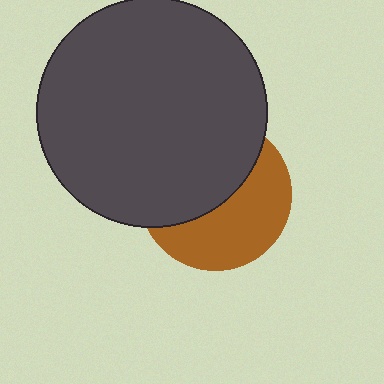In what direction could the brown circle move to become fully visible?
The brown circle could move down. That would shift it out from behind the dark gray circle entirely.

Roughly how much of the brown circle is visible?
About half of it is visible (roughly 48%).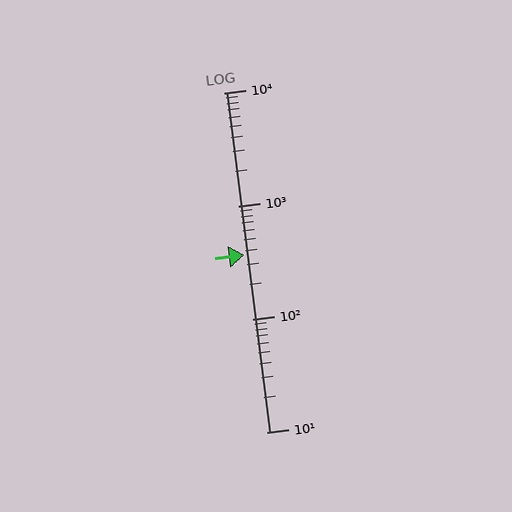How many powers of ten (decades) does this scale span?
The scale spans 3 decades, from 10 to 10000.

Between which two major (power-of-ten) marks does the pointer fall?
The pointer is between 100 and 1000.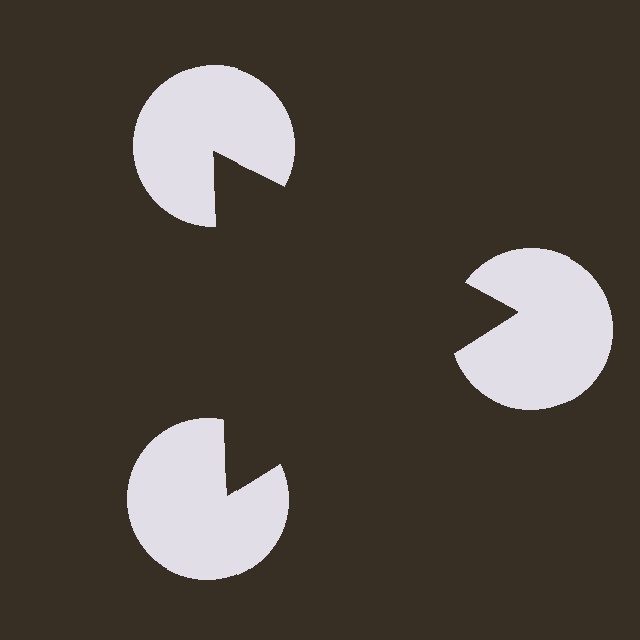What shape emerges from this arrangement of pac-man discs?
An illusory triangle — its edges are inferred from the aligned wedge cuts in the pac-man discs, not physically drawn.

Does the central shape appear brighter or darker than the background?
It typically appears slightly darker than the background, even though no actual brightness change is drawn.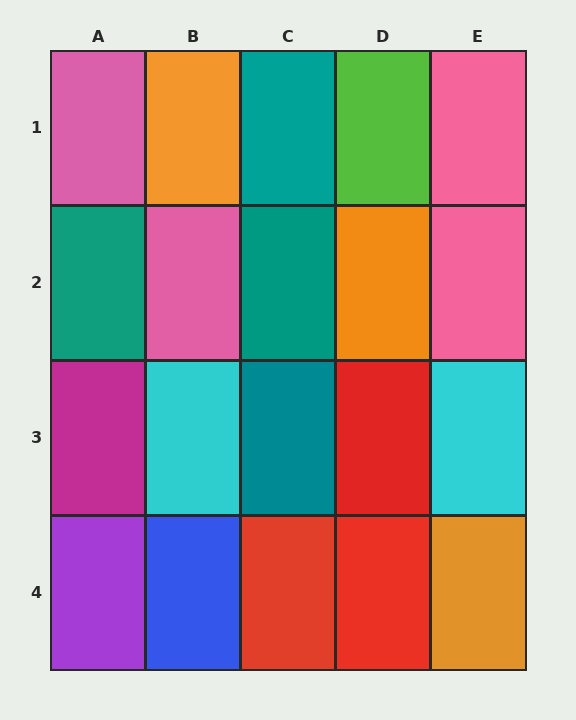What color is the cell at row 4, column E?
Orange.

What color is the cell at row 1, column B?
Orange.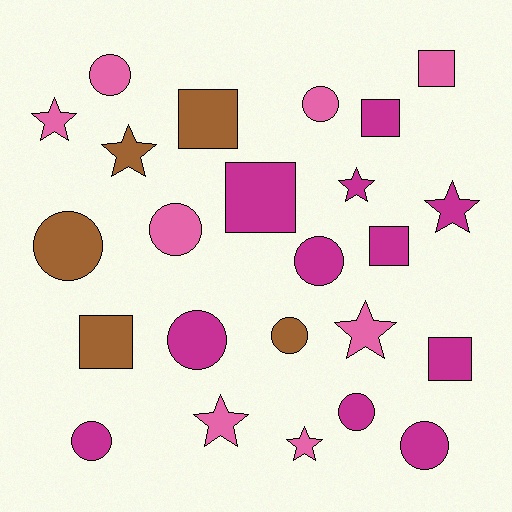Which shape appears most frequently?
Circle, with 10 objects.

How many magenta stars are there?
There are 2 magenta stars.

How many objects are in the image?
There are 24 objects.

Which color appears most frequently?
Magenta, with 11 objects.